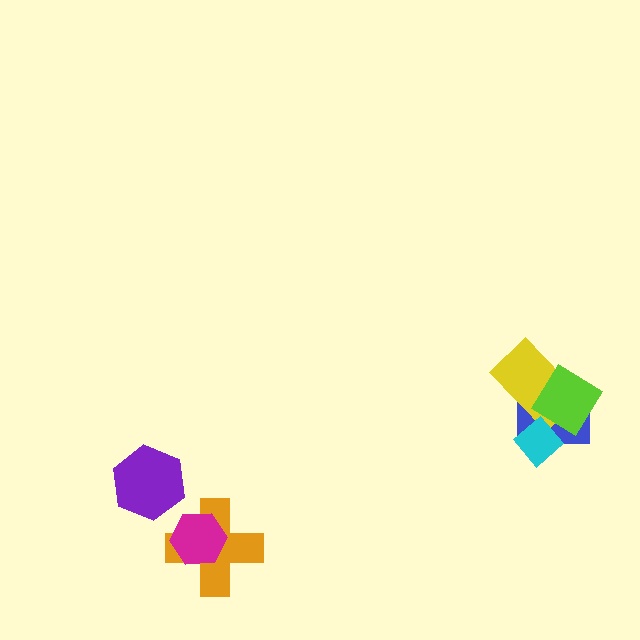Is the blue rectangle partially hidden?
Yes, it is partially covered by another shape.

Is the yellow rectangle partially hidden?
Yes, it is partially covered by another shape.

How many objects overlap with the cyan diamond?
2 objects overlap with the cyan diamond.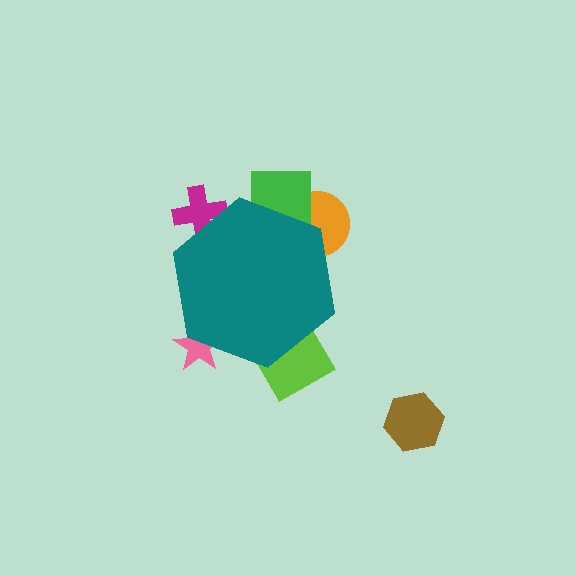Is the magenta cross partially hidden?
Yes, the magenta cross is partially hidden behind the teal hexagon.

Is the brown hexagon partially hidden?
No, the brown hexagon is fully visible.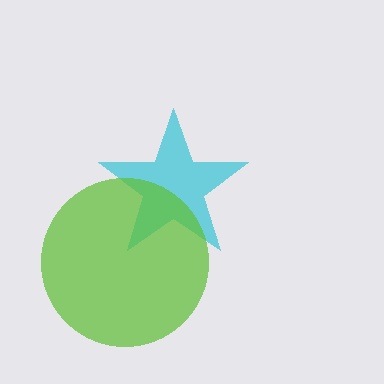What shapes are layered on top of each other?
The layered shapes are: a cyan star, a lime circle.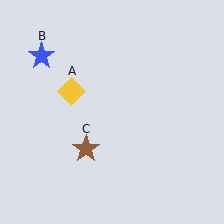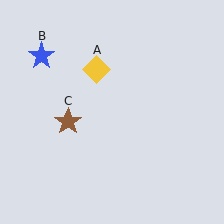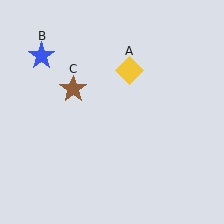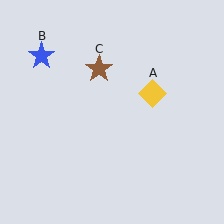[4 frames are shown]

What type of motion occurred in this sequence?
The yellow diamond (object A), brown star (object C) rotated clockwise around the center of the scene.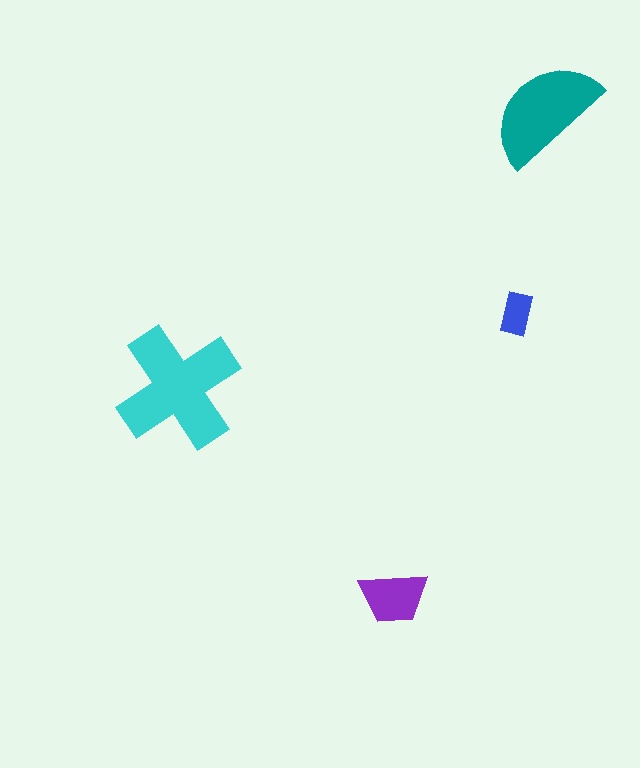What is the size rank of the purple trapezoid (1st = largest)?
3rd.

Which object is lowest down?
The purple trapezoid is bottommost.